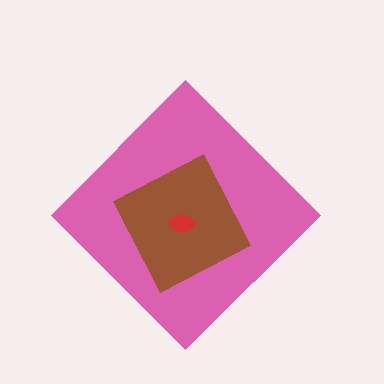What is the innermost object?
The red ellipse.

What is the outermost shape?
The pink diamond.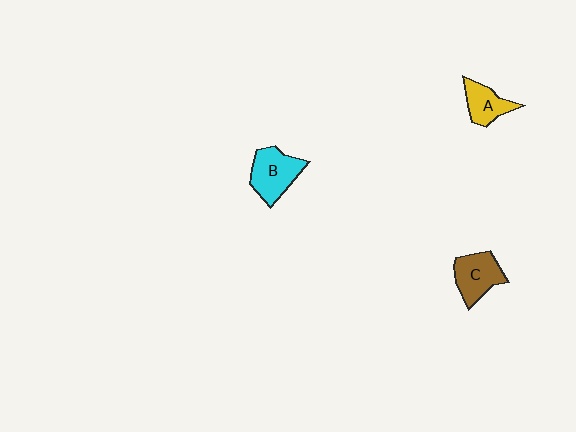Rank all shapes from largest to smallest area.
From largest to smallest: B (cyan), C (brown), A (yellow).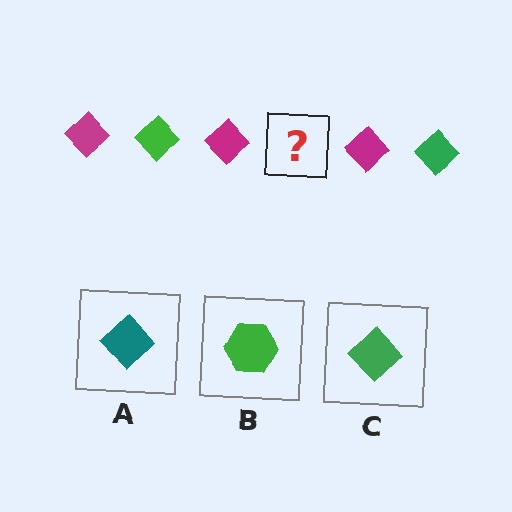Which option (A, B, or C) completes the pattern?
C.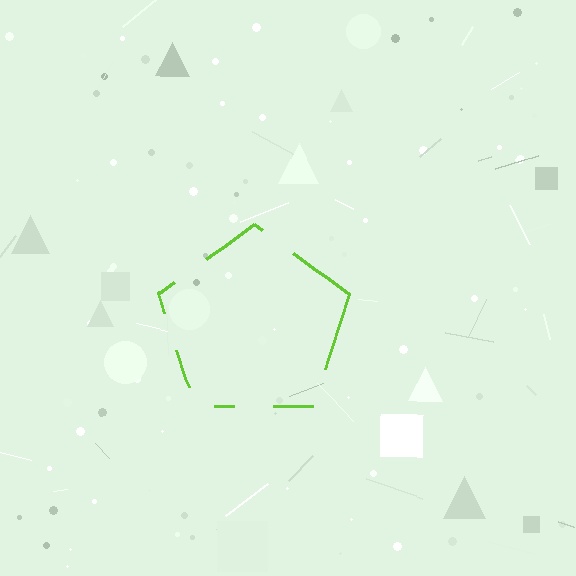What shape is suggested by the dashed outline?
The dashed outline suggests a pentagon.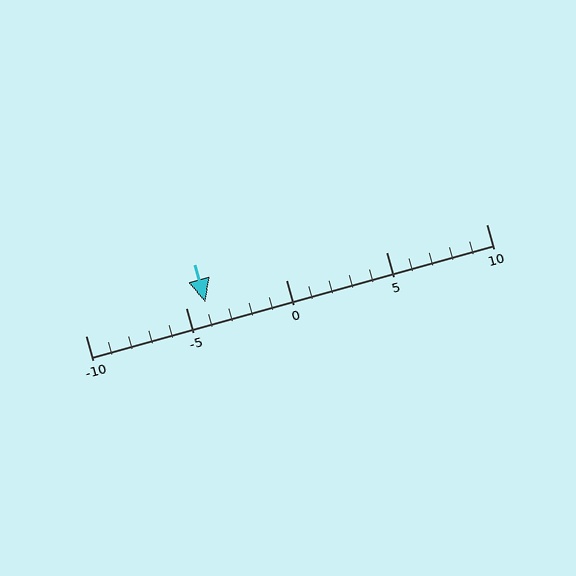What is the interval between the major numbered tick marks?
The major tick marks are spaced 5 units apart.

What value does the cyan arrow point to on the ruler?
The cyan arrow points to approximately -4.